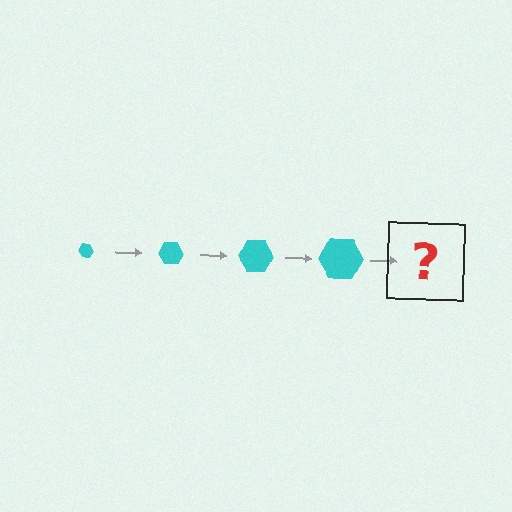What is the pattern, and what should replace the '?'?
The pattern is that the hexagon gets progressively larger each step. The '?' should be a cyan hexagon, larger than the previous one.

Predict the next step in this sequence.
The next step is a cyan hexagon, larger than the previous one.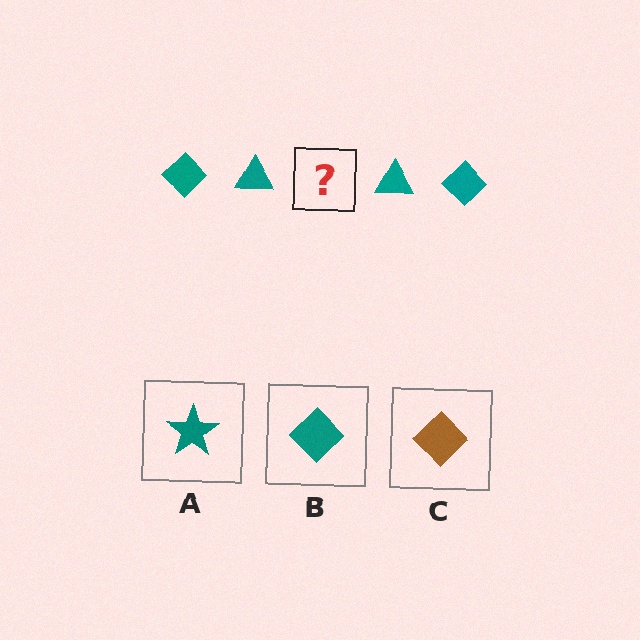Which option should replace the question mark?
Option B.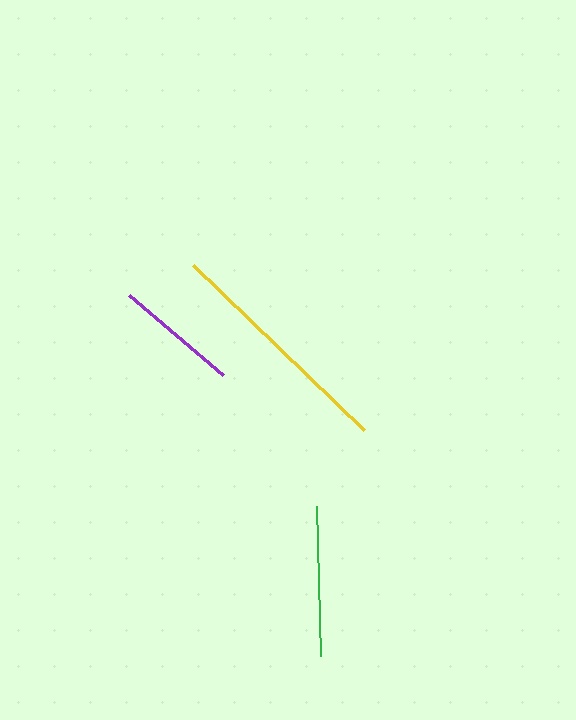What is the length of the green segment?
The green segment is approximately 150 pixels long.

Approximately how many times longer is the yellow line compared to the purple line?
The yellow line is approximately 1.9 times the length of the purple line.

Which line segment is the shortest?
The purple line is the shortest at approximately 124 pixels.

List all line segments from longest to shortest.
From longest to shortest: yellow, green, purple.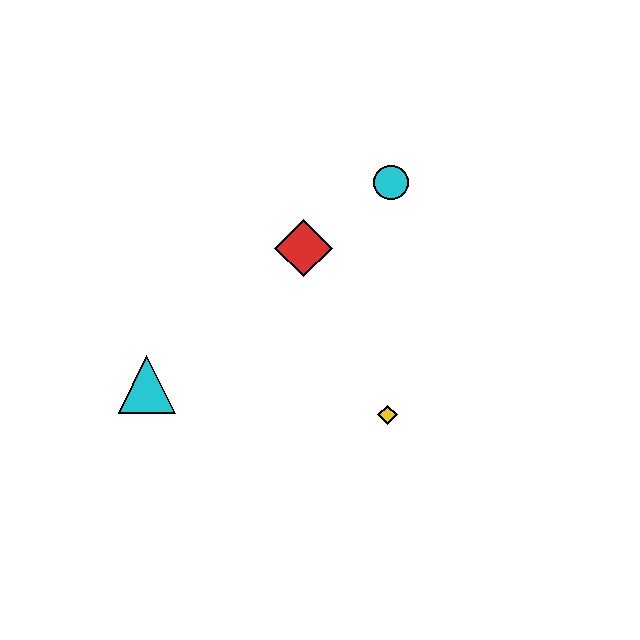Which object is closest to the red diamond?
The cyan circle is closest to the red diamond.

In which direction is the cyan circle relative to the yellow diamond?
The cyan circle is above the yellow diamond.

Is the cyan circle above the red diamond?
Yes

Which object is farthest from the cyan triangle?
The cyan circle is farthest from the cyan triangle.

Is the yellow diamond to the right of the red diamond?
Yes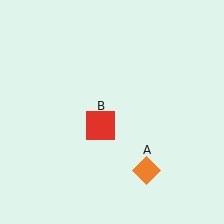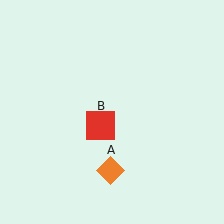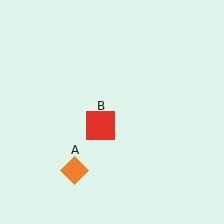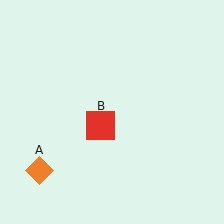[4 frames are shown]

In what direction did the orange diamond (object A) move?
The orange diamond (object A) moved left.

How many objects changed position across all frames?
1 object changed position: orange diamond (object A).